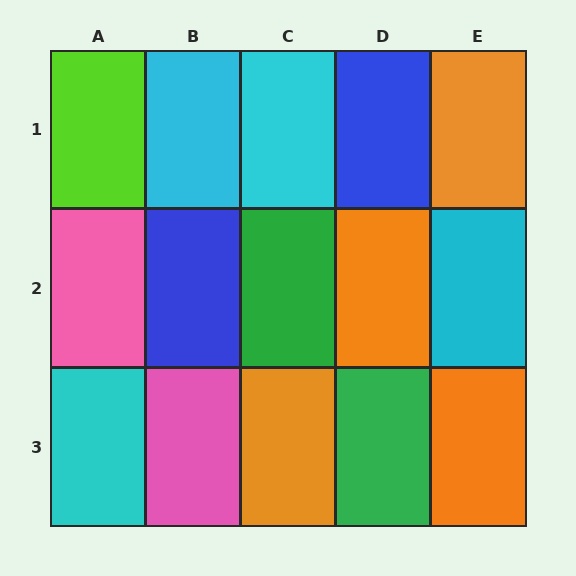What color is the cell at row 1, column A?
Lime.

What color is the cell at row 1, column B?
Cyan.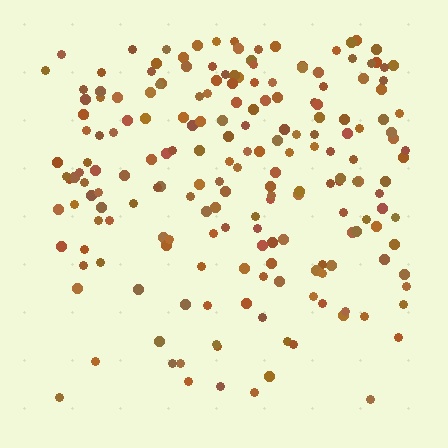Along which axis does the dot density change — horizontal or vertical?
Vertical.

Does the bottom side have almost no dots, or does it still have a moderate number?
Still a moderate number, just noticeably fewer than the top.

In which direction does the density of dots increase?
From bottom to top, with the top side densest.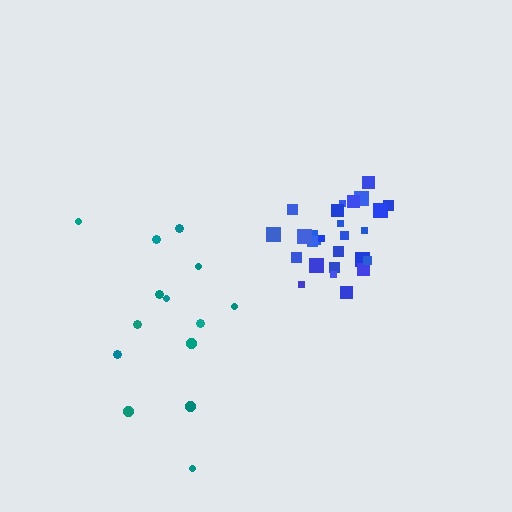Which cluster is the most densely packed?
Blue.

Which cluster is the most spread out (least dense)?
Teal.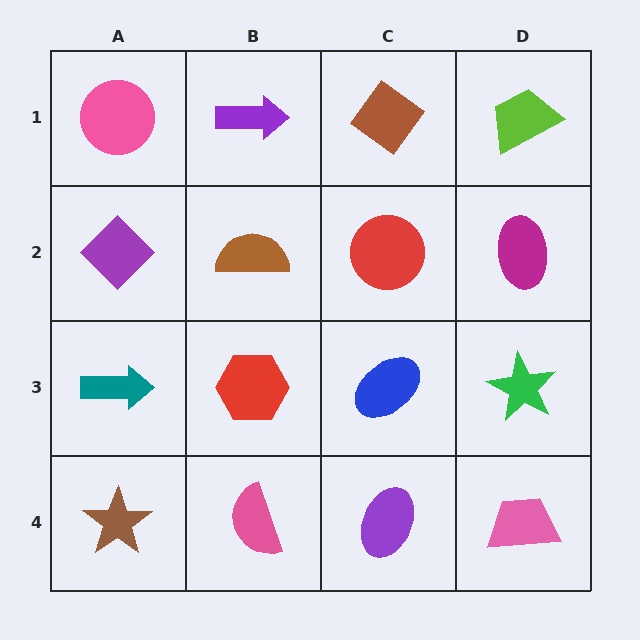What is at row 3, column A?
A teal arrow.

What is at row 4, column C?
A purple ellipse.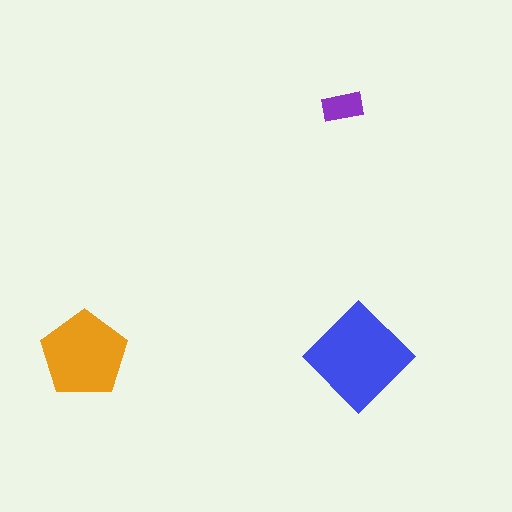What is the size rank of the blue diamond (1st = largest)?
1st.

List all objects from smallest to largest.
The purple rectangle, the orange pentagon, the blue diamond.